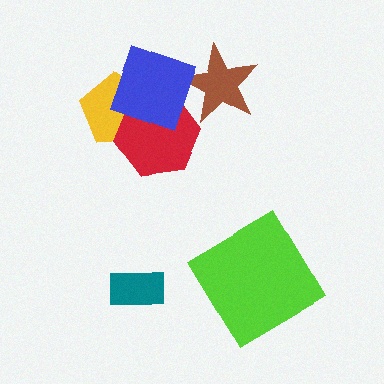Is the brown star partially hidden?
Yes, it is partially covered by another shape.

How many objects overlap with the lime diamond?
0 objects overlap with the lime diamond.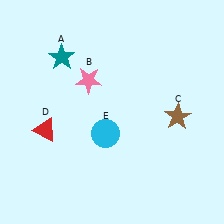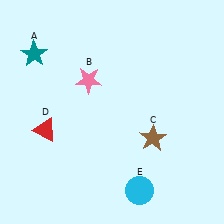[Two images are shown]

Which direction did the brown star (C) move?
The brown star (C) moved left.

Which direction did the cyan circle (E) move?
The cyan circle (E) moved down.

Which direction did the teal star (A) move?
The teal star (A) moved left.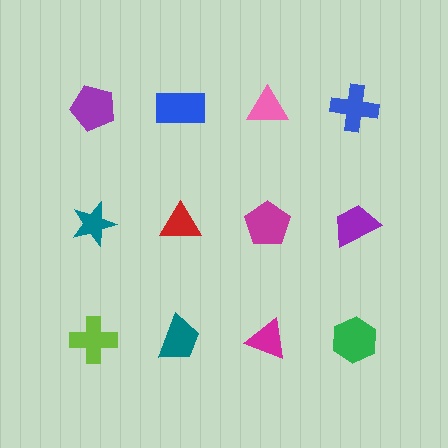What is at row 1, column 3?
A pink triangle.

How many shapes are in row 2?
4 shapes.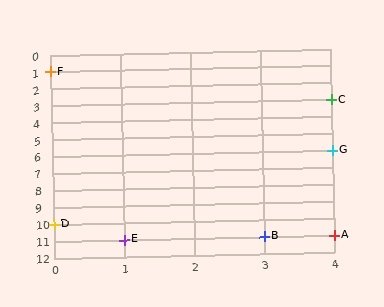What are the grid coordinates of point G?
Point G is at grid coordinates (4, 6).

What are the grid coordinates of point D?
Point D is at grid coordinates (0, 10).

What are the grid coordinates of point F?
Point F is at grid coordinates (0, 1).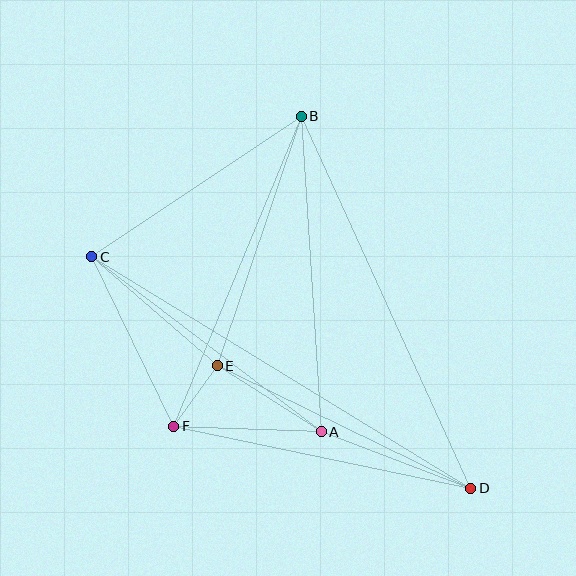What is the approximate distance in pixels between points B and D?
The distance between B and D is approximately 408 pixels.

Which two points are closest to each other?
Points E and F are closest to each other.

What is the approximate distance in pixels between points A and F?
The distance between A and F is approximately 148 pixels.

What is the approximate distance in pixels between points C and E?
The distance between C and E is approximately 166 pixels.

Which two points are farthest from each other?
Points C and D are farthest from each other.